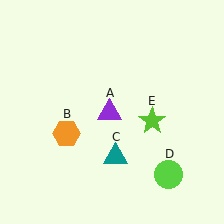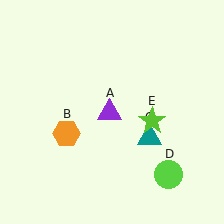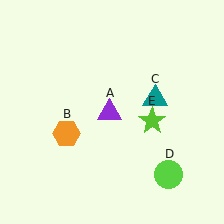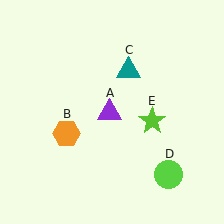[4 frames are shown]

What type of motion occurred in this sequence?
The teal triangle (object C) rotated counterclockwise around the center of the scene.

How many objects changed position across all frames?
1 object changed position: teal triangle (object C).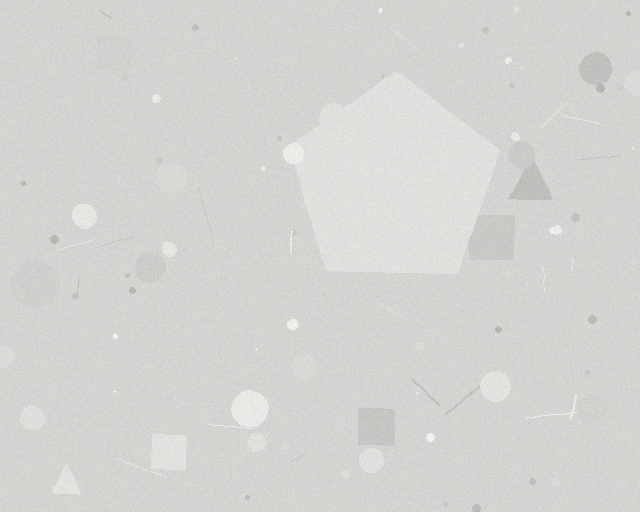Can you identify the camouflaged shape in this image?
The camouflaged shape is a pentagon.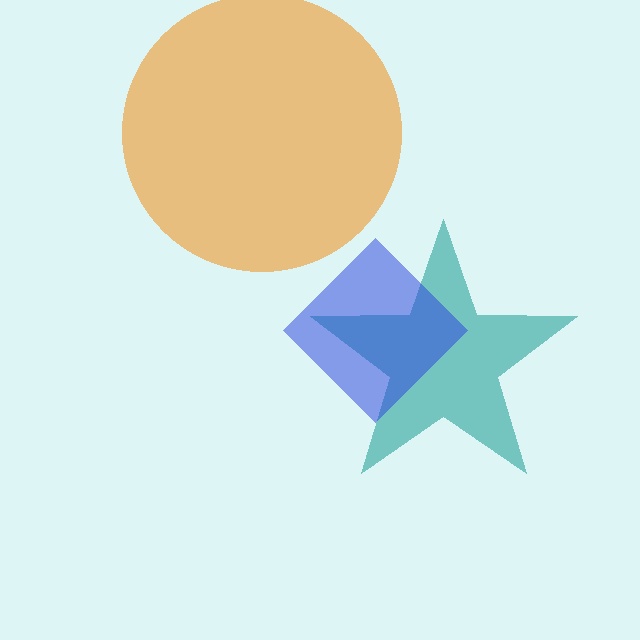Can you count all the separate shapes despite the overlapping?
Yes, there are 3 separate shapes.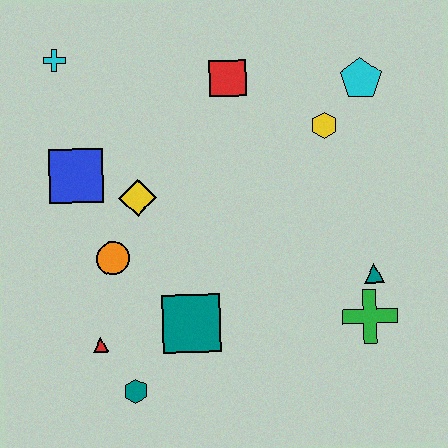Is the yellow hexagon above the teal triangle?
Yes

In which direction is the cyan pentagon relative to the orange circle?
The cyan pentagon is to the right of the orange circle.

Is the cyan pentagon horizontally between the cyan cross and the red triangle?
No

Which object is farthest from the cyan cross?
The green cross is farthest from the cyan cross.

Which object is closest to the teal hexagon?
The red triangle is closest to the teal hexagon.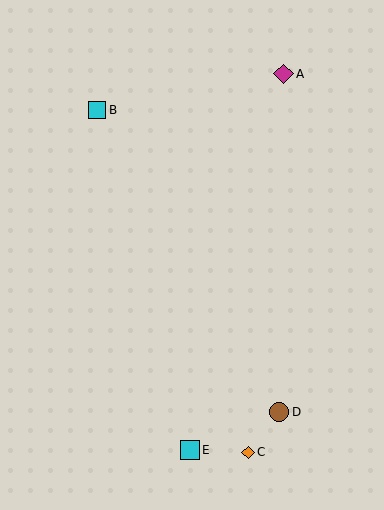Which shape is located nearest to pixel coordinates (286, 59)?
The magenta diamond (labeled A) at (283, 74) is nearest to that location.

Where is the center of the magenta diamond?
The center of the magenta diamond is at (283, 74).